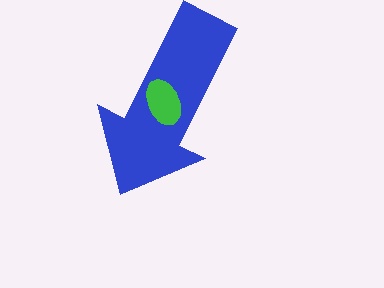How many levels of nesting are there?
2.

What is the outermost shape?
The blue arrow.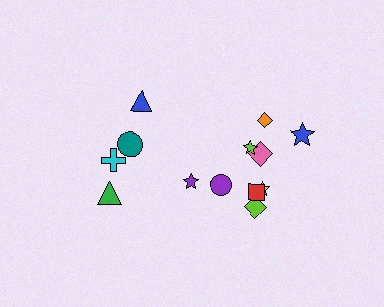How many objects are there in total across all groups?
There are 14 objects.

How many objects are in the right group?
There are 8 objects.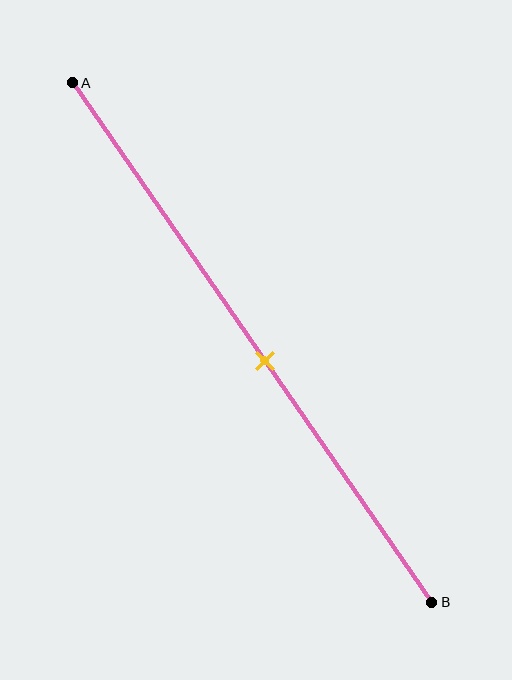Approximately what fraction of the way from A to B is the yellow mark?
The yellow mark is approximately 55% of the way from A to B.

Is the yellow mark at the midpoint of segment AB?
No, the mark is at about 55% from A, not at the 50% midpoint.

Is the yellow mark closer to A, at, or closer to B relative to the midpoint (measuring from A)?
The yellow mark is closer to point B than the midpoint of segment AB.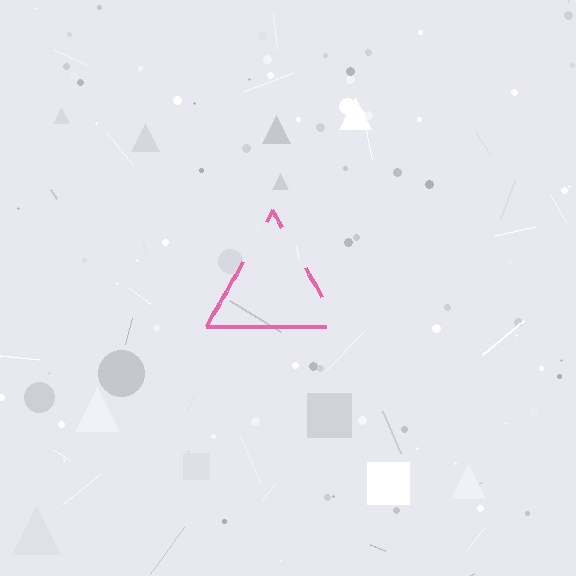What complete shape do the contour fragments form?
The contour fragments form a triangle.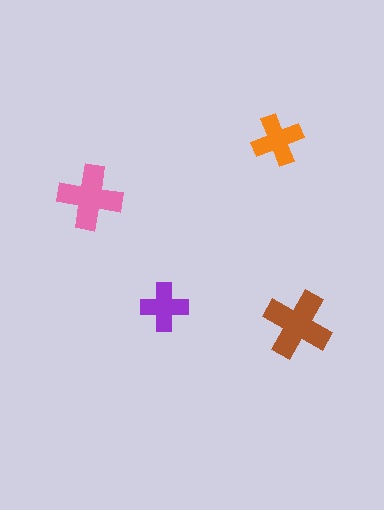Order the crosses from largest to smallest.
the brown one, the pink one, the orange one, the purple one.